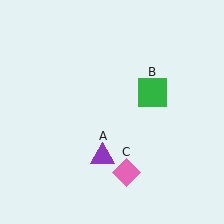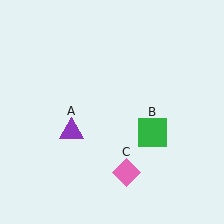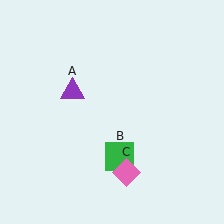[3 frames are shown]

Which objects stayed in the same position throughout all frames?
Pink diamond (object C) remained stationary.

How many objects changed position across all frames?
2 objects changed position: purple triangle (object A), green square (object B).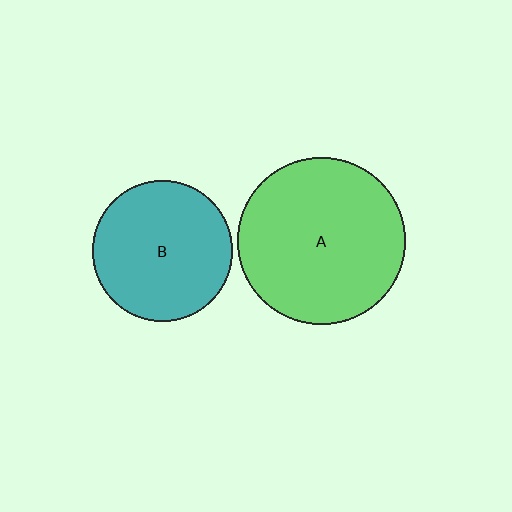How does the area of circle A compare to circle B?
Approximately 1.4 times.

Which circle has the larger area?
Circle A (green).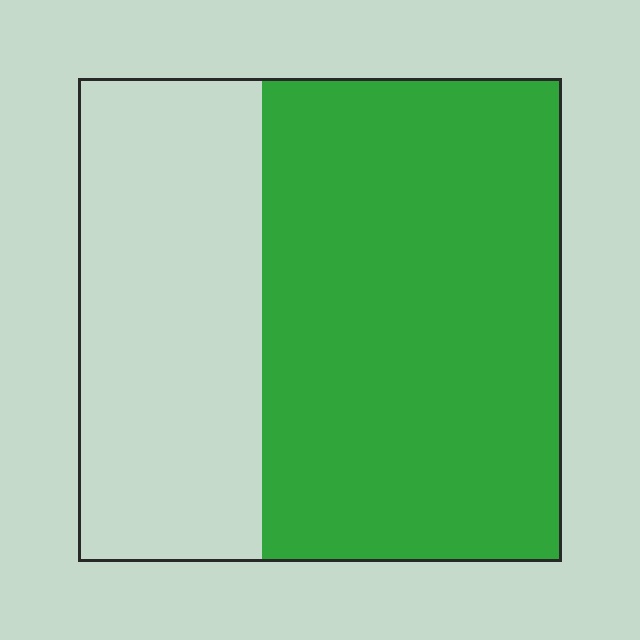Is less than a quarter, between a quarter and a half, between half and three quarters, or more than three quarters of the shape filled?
Between half and three quarters.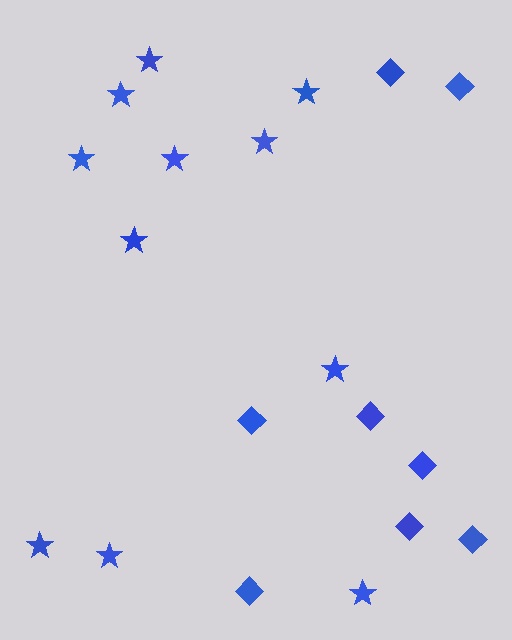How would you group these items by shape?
There are 2 groups: one group of diamonds (8) and one group of stars (11).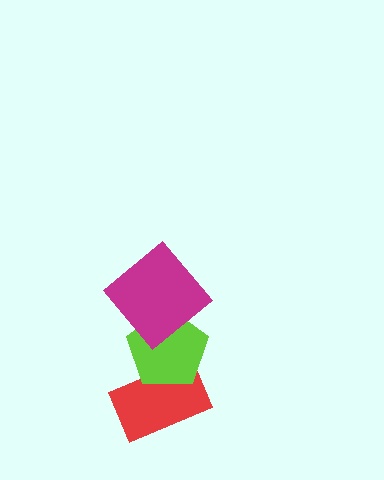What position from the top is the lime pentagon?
The lime pentagon is 2nd from the top.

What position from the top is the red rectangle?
The red rectangle is 3rd from the top.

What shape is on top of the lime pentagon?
The magenta diamond is on top of the lime pentagon.